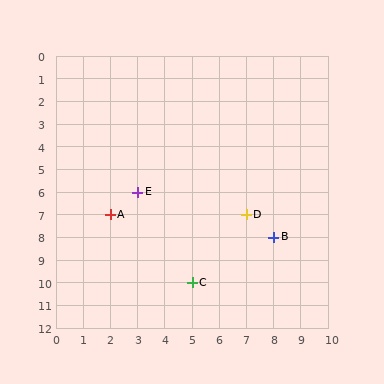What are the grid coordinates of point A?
Point A is at grid coordinates (2, 7).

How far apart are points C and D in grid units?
Points C and D are 2 columns and 3 rows apart (about 3.6 grid units diagonally).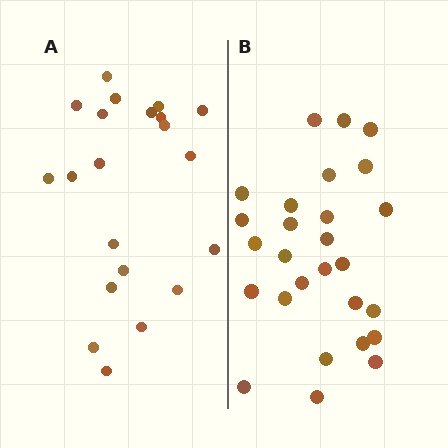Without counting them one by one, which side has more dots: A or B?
Region B (the right region) has more dots.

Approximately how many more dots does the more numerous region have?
Region B has about 6 more dots than region A.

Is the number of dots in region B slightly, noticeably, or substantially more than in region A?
Region B has noticeably more, but not dramatically so. The ratio is roughly 1.3 to 1.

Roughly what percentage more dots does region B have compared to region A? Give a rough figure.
About 30% more.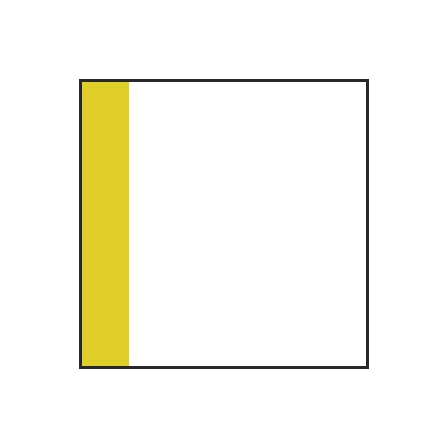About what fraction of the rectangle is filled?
About one sixth (1/6).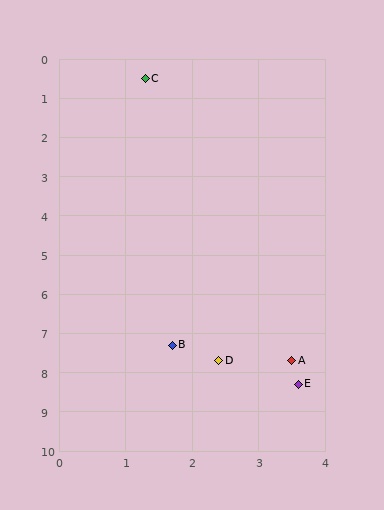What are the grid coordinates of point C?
Point C is at approximately (1.3, 0.5).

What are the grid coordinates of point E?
Point E is at approximately (3.6, 8.3).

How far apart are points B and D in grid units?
Points B and D are about 0.8 grid units apart.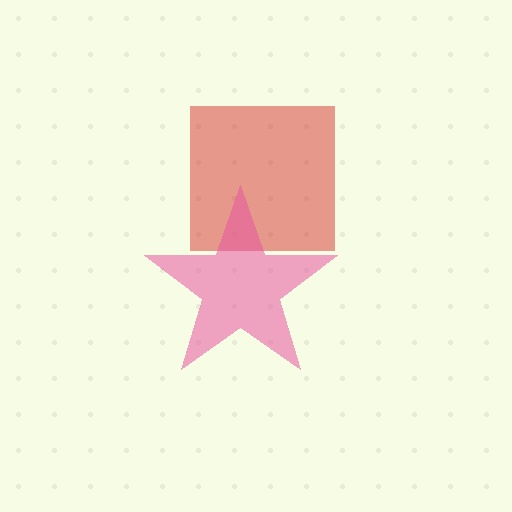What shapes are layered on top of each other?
The layered shapes are: a red square, a pink star.